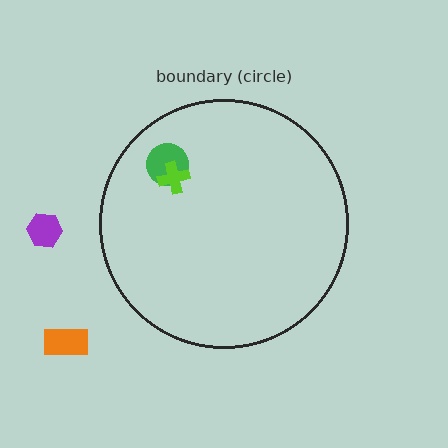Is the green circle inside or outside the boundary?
Inside.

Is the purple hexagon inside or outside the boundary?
Outside.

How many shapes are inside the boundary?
2 inside, 2 outside.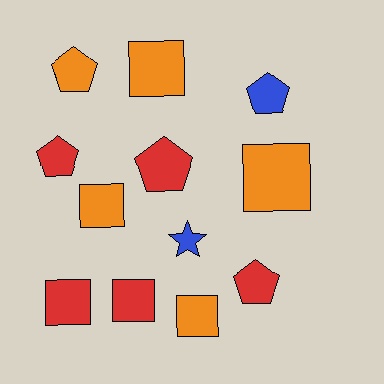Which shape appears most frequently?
Square, with 6 objects.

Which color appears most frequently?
Orange, with 5 objects.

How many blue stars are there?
There is 1 blue star.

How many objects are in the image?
There are 12 objects.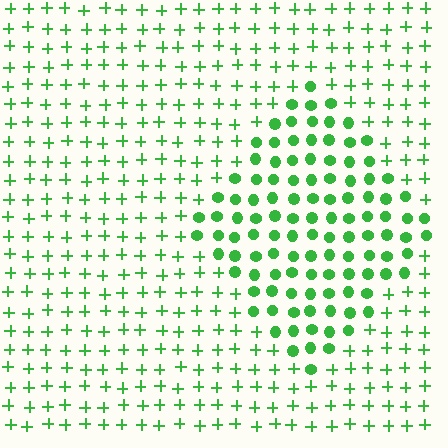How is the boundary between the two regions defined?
The boundary is defined by a change in element shape: circles inside vs. plus signs outside. All elements share the same color and spacing.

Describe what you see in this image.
The image is filled with small green elements arranged in a uniform grid. A diamond-shaped region contains circles, while the surrounding area contains plus signs. The boundary is defined purely by the change in element shape.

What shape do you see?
I see a diamond.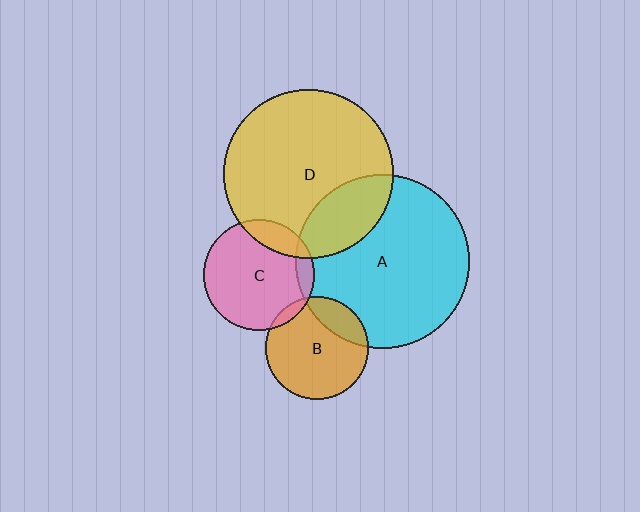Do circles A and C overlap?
Yes.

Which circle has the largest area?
Circle A (cyan).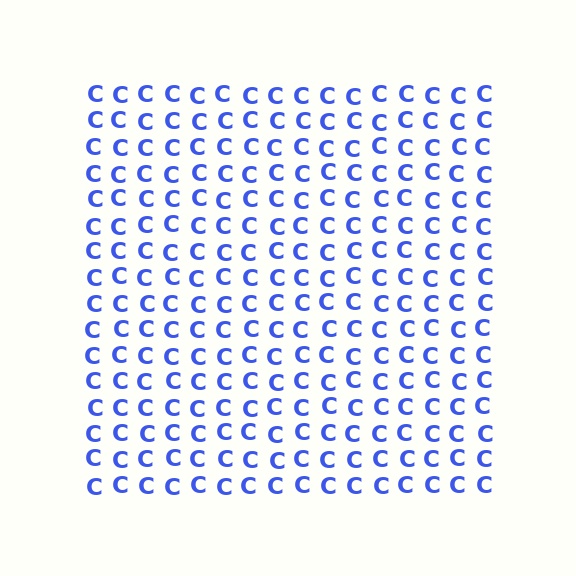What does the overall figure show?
The overall figure shows a square.